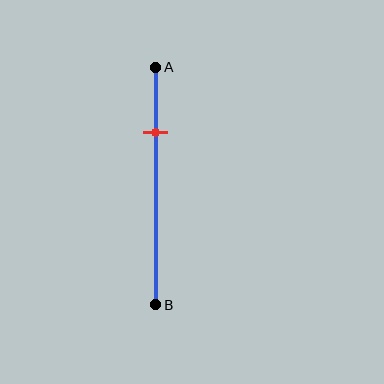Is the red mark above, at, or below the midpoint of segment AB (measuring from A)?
The red mark is above the midpoint of segment AB.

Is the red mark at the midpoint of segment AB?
No, the mark is at about 25% from A, not at the 50% midpoint.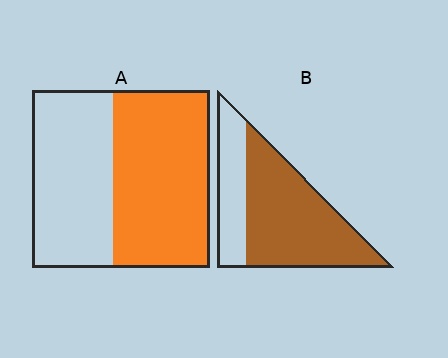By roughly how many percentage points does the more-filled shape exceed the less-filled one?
By roughly 15 percentage points (B over A).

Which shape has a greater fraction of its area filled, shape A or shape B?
Shape B.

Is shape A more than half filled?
Yes.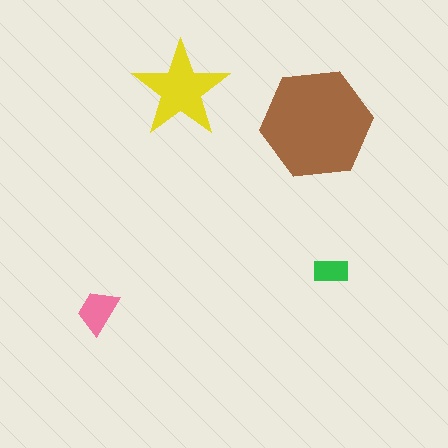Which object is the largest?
The brown hexagon.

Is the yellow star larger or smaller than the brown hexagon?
Smaller.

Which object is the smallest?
The green rectangle.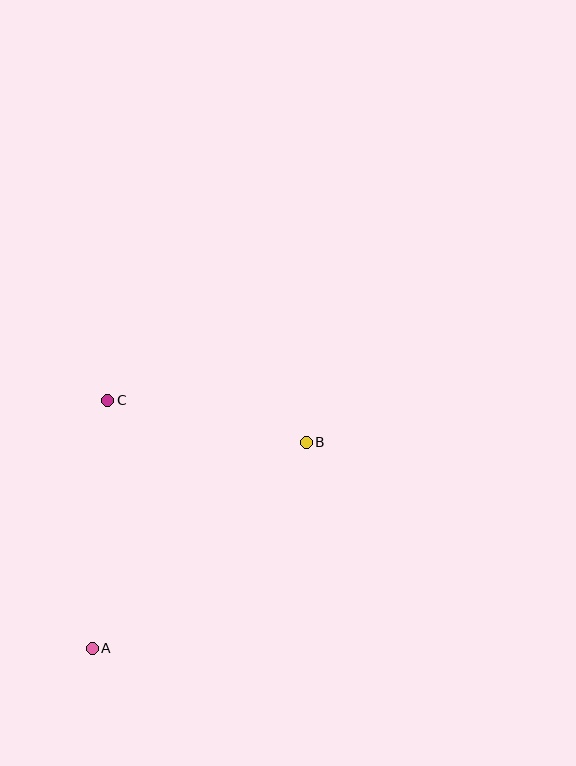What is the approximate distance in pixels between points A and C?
The distance between A and C is approximately 248 pixels.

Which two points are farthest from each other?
Points A and B are farthest from each other.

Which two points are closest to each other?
Points B and C are closest to each other.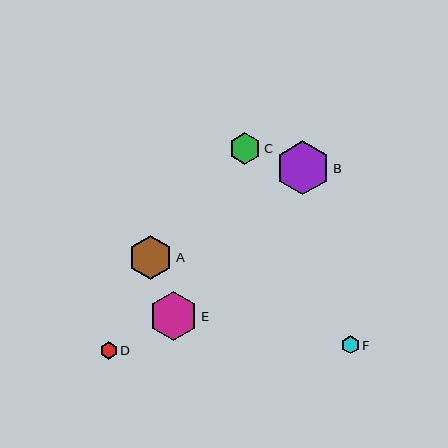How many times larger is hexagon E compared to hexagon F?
Hexagon E is approximately 2.8 times the size of hexagon F.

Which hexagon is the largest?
Hexagon B is the largest with a size of approximately 54 pixels.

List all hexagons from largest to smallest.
From largest to smallest: B, E, A, C, F, D.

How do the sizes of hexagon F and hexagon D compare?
Hexagon F and hexagon D are approximately the same size.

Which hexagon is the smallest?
Hexagon D is the smallest with a size of approximately 17 pixels.